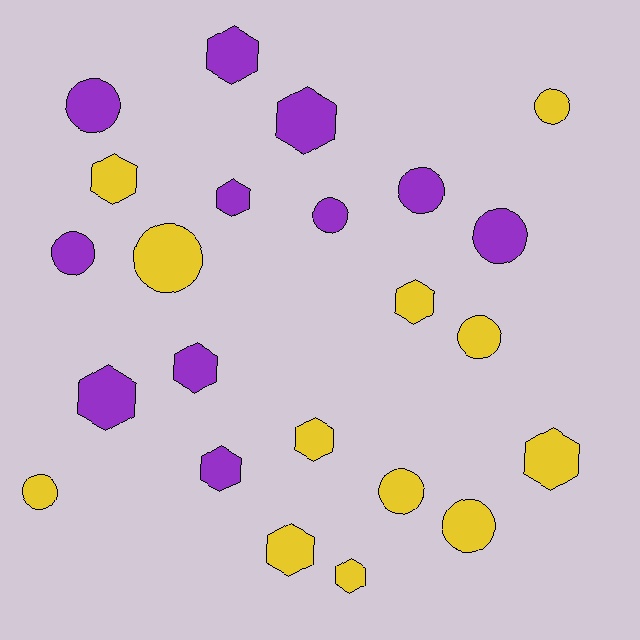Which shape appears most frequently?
Hexagon, with 12 objects.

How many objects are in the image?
There are 23 objects.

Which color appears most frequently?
Yellow, with 12 objects.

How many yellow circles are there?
There are 6 yellow circles.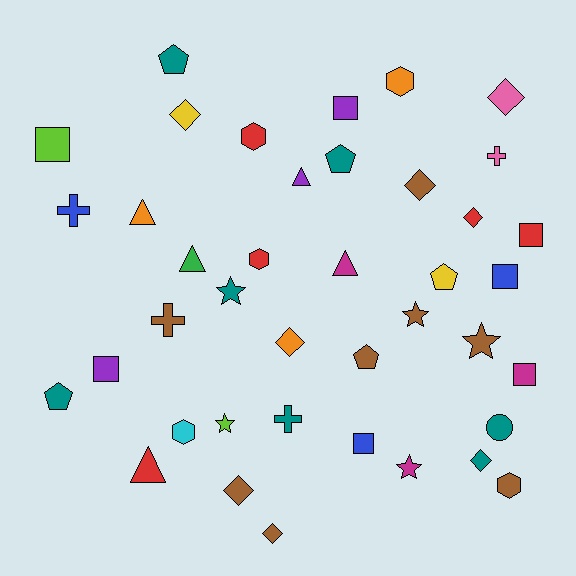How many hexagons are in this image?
There are 5 hexagons.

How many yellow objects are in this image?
There are 2 yellow objects.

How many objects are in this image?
There are 40 objects.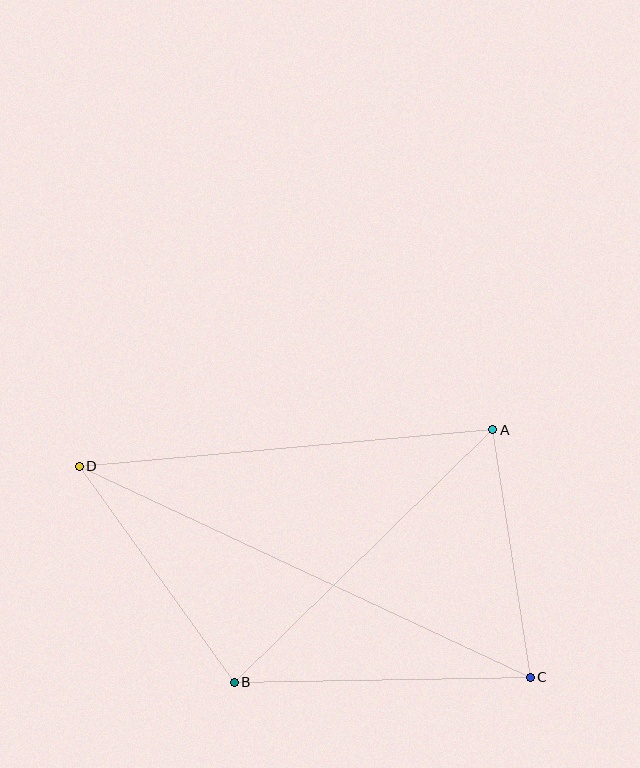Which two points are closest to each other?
Points A and C are closest to each other.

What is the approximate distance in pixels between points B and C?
The distance between B and C is approximately 296 pixels.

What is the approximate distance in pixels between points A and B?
The distance between A and B is approximately 361 pixels.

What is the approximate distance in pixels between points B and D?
The distance between B and D is approximately 266 pixels.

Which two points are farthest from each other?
Points C and D are farthest from each other.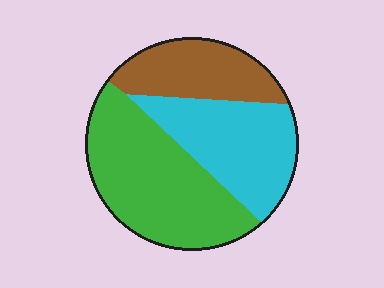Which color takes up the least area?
Brown, at roughly 25%.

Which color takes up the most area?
Green, at roughly 45%.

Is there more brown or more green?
Green.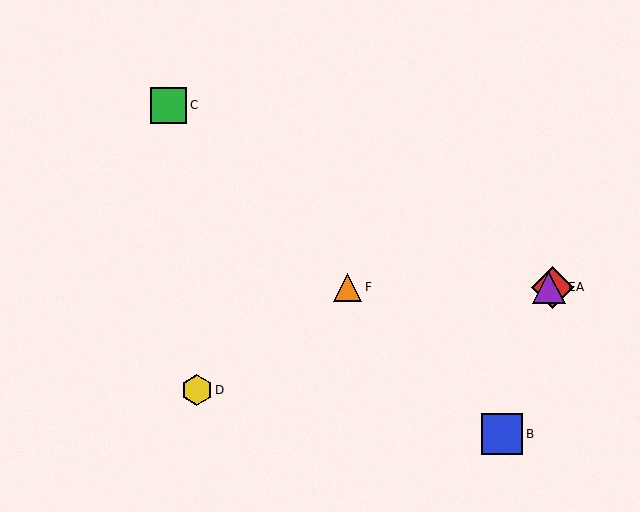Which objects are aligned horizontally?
Objects A, E, F are aligned horizontally.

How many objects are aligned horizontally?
3 objects (A, E, F) are aligned horizontally.